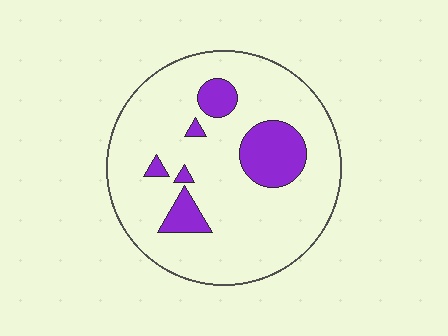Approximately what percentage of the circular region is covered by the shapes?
Approximately 15%.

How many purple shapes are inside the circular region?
6.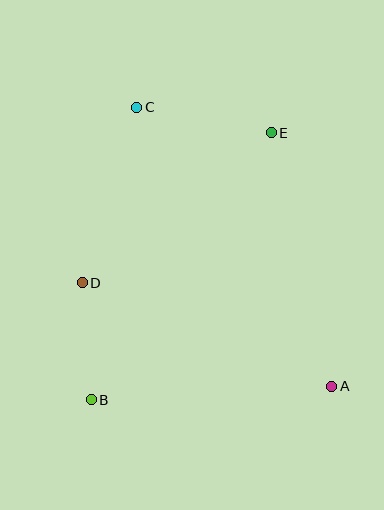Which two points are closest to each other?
Points B and D are closest to each other.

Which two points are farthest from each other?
Points A and C are farthest from each other.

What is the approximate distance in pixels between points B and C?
The distance between B and C is approximately 296 pixels.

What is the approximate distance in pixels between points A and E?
The distance between A and E is approximately 261 pixels.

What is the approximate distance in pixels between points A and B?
The distance between A and B is approximately 240 pixels.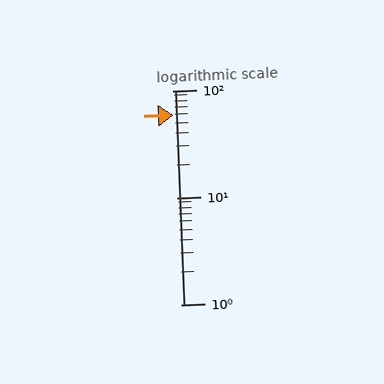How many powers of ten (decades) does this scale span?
The scale spans 2 decades, from 1 to 100.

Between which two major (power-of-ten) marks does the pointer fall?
The pointer is between 10 and 100.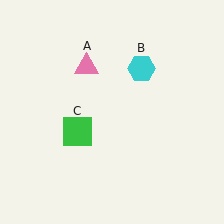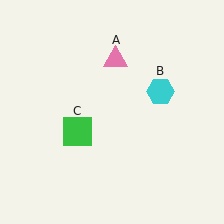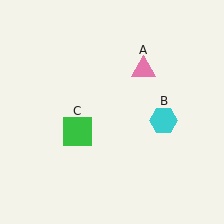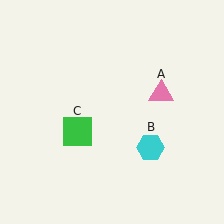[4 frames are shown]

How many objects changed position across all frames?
2 objects changed position: pink triangle (object A), cyan hexagon (object B).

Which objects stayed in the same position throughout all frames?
Green square (object C) remained stationary.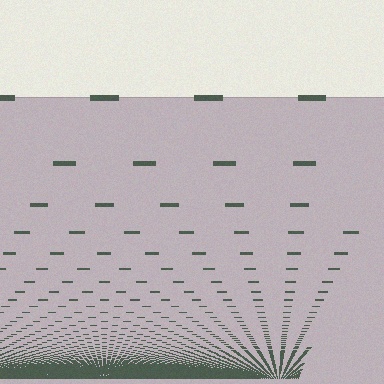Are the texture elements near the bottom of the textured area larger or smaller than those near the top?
Smaller. The gradient is inverted — elements near the bottom are smaller and denser.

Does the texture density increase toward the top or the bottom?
Density increases toward the bottom.